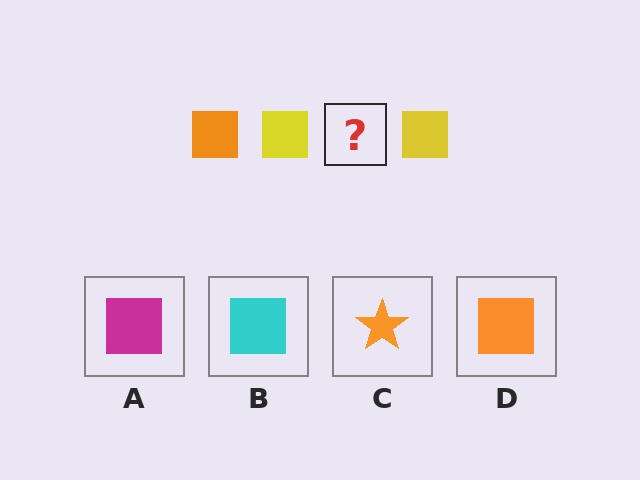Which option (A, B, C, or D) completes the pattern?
D.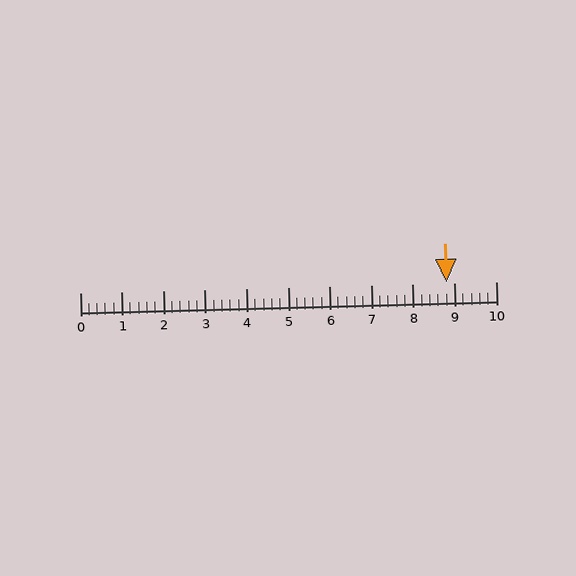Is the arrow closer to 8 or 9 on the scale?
The arrow is closer to 9.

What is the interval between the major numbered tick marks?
The major tick marks are spaced 1 units apart.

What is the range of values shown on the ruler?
The ruler shows values from 0 to 10.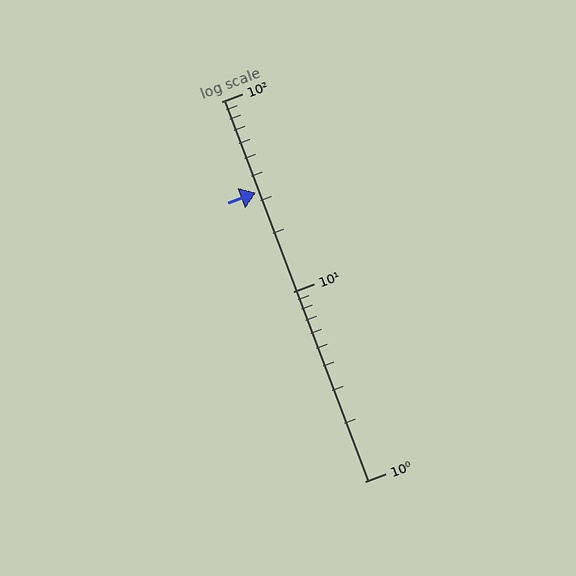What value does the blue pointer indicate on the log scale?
The pointer indicates approximately 33.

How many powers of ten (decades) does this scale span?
The scale spans 2 decades, from 1 to 100.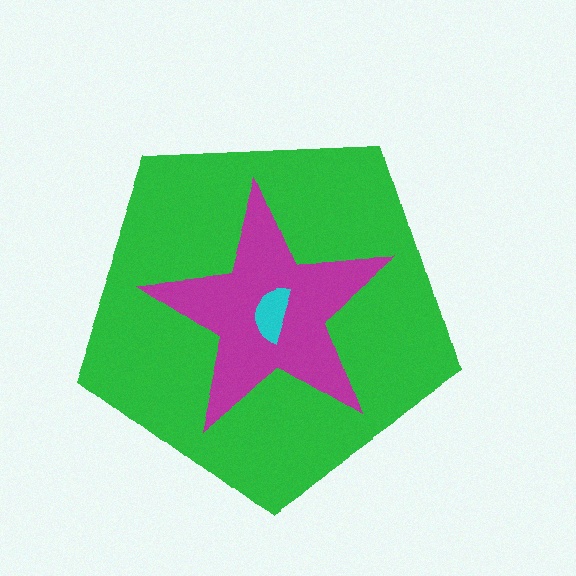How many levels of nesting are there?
3.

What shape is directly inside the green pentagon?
The magenta star.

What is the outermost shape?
The green pentagon.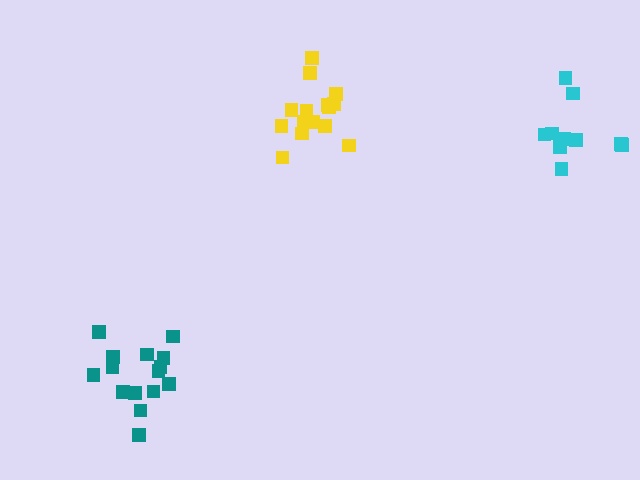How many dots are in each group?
Group 1: 16 dots, Group 2: 10 dots, Group 3: 15 dots (41 total).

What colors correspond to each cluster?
The clusters are colored: yellow, cyan, teal.